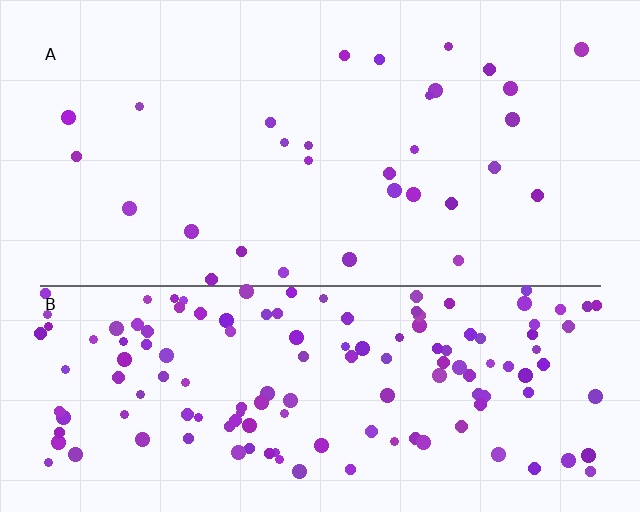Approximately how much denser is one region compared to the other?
Approximately 4.7× — region B over region A.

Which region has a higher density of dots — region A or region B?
B (the bottom).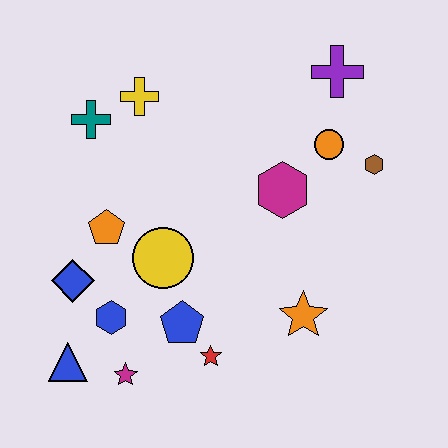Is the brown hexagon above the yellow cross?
No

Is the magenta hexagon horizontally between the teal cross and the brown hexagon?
Yes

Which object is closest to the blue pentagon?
The red star is closest to the blue pentagon.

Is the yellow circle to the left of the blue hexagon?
No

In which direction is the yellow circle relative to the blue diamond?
The yellow circle is to the right of the blue diamond.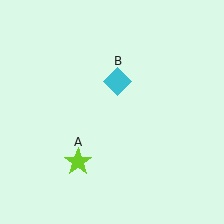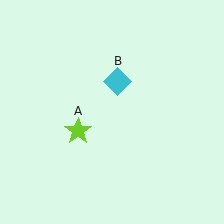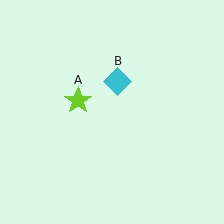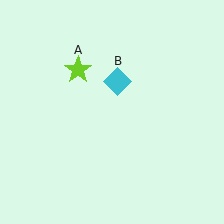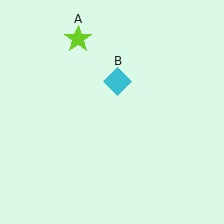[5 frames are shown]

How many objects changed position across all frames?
1 object changed position: lime star (object A).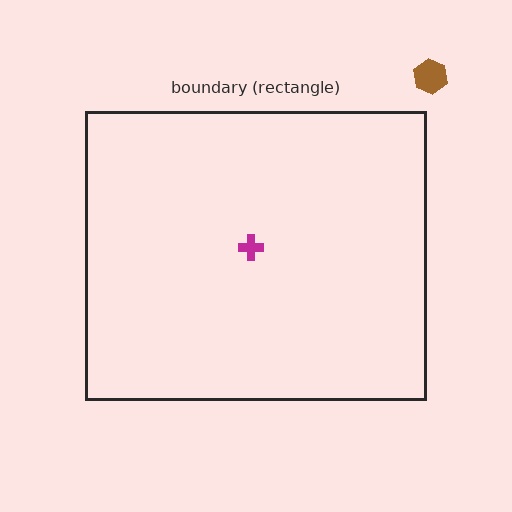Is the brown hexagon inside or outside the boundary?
Outside.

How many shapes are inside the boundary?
1 inside, 1 outside.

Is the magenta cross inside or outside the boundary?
Inside.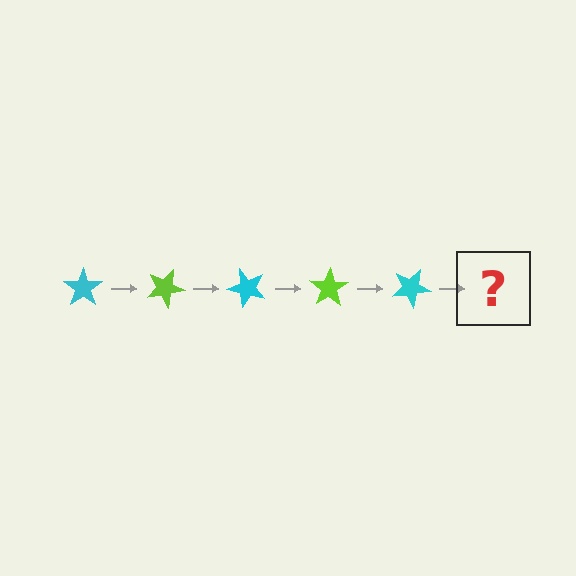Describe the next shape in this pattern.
It should be a lime star, rotated 125 degrees from the start.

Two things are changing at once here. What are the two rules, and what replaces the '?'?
The two rules are that it rotates 25 degrees each step and the color cycles through cyan and lime. The '?' should be a lime star, rotated 125 degrees from the start.